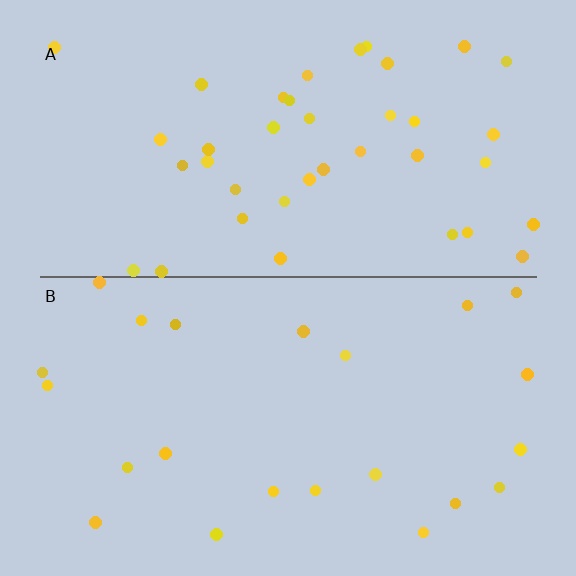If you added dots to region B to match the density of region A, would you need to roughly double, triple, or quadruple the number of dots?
Approximately double.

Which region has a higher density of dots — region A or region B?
A (the top).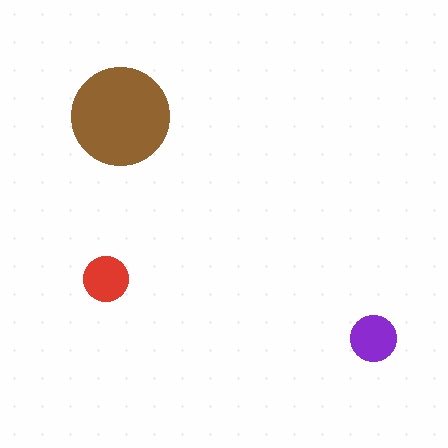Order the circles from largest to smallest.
the brown one, the purple one, the red one.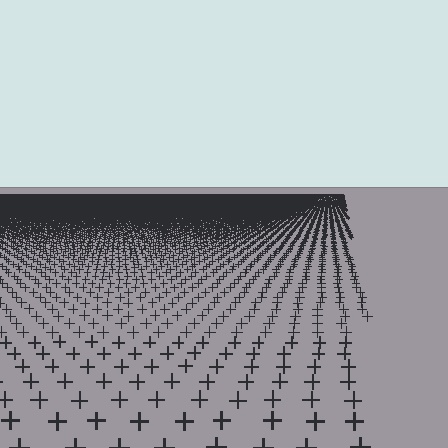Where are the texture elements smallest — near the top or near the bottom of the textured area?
Near the top.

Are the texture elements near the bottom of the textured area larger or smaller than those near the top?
Larger. Near the bottom, elements are closer to the viewer and appear at a bigger on-screen size.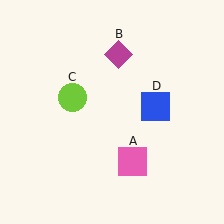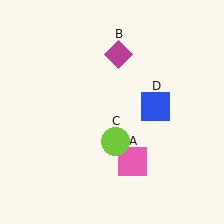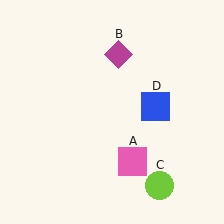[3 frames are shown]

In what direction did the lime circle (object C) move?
The lime circle (object C) moved down and to the right.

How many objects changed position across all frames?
1 object changed position: lime circle (object C).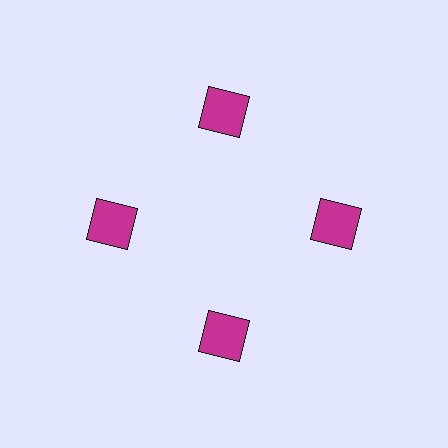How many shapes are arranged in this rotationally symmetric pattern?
There are 4 shapes, arranged in 4 groups of 1.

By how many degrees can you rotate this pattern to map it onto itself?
The pattern maps onto itself every 90 degrees of rotation.